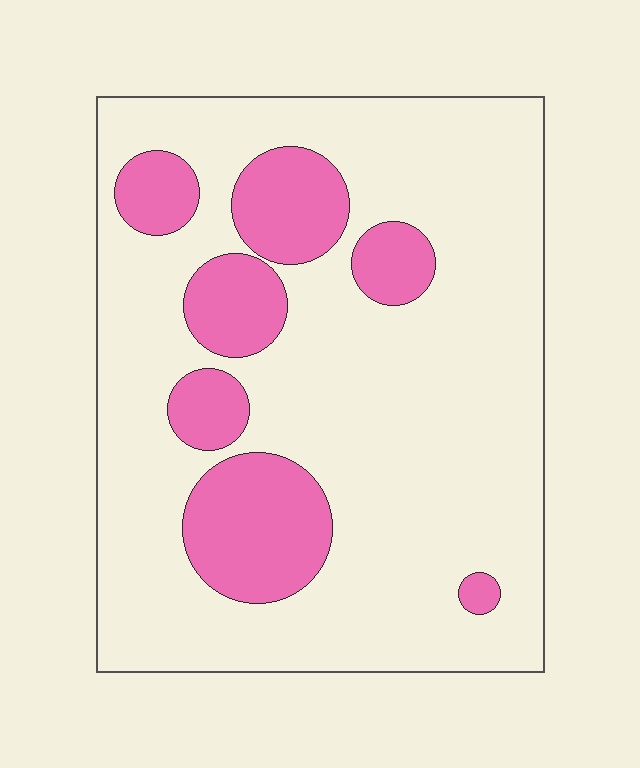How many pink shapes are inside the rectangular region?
7.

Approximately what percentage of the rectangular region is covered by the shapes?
Approximately 20%.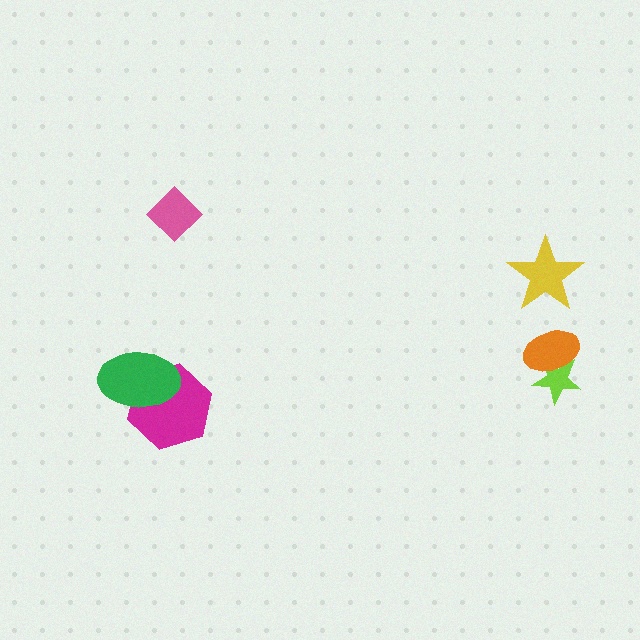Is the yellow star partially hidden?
No, no other shape covers it.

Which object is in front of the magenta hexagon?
The green ellipse is in front of the magenta hexagon.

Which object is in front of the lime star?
The orange ellipse is in front of the lime star.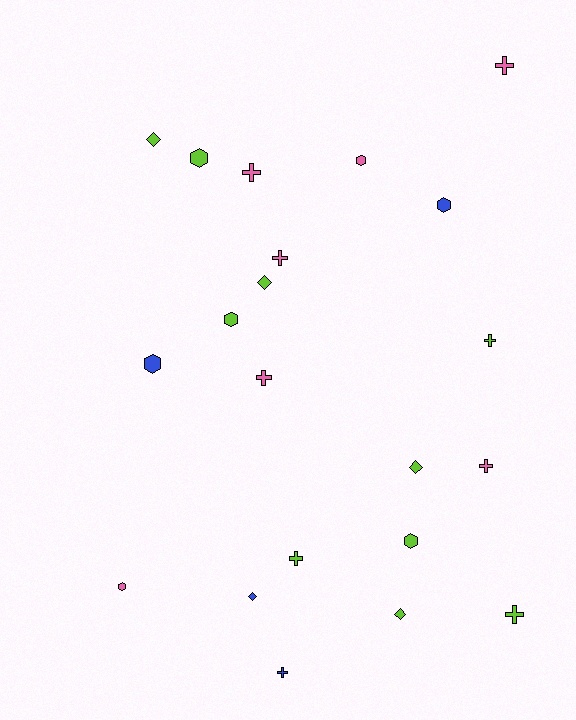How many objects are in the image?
There are 21 objects.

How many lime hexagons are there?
There are 3 lime hexagons.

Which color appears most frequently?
Lime, with 10 objects.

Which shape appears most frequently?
Cross, with 9 objects.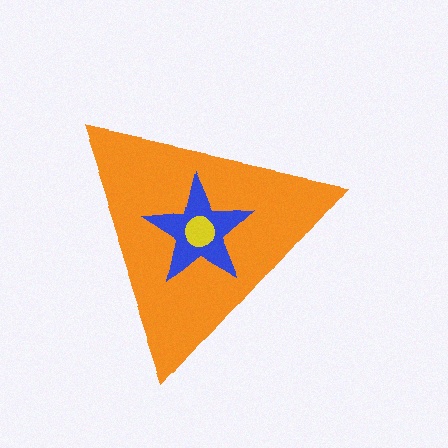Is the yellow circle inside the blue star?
Yes.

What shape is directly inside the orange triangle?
The blue star.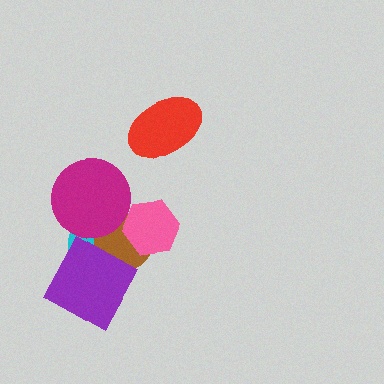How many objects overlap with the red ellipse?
0 objects overlap with the red ellipse.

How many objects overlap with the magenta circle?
2 objects overlap with the magenta circle.